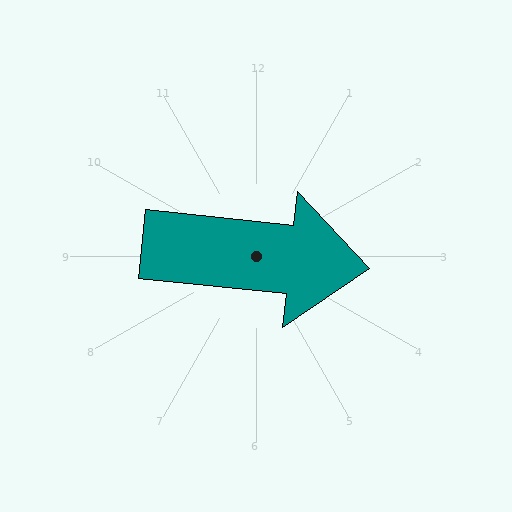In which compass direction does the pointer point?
East.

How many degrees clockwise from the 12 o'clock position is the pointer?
Approximately 96 degrees.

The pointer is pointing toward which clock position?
Roughly 3 o'clock.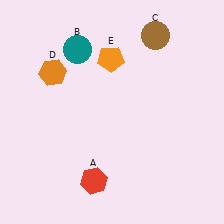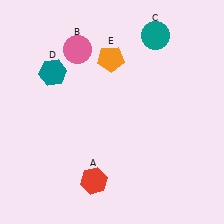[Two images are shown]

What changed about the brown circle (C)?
In Image 1, C is brown. In Image 2, it changed to teal.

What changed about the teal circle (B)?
In Image 1, B is teal. In Image 2, it changed to pink.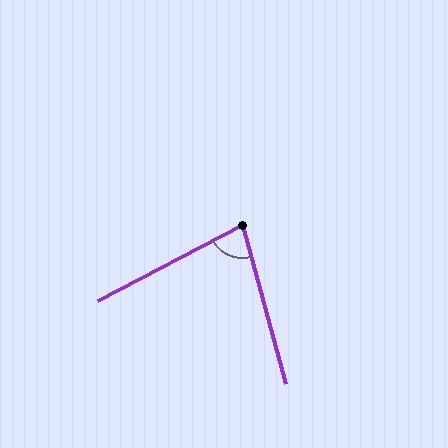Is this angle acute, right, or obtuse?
It is acute.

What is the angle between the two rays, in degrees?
Approximately 78 degrees.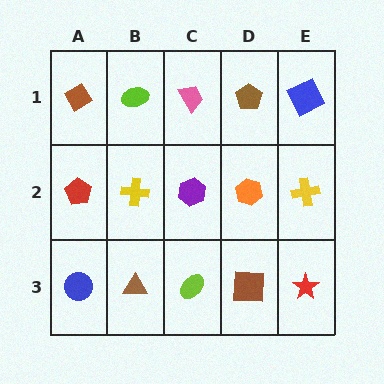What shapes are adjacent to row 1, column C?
A purple hexagon (row 2, column C), a lime ellipse (row 1, column B), a brown pentagon (row 1, column D).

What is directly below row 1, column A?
A red pentagon.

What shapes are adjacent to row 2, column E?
A blue square (row 1, column E), a red star (row 3, column E), an orange hexagon (row 2, column D).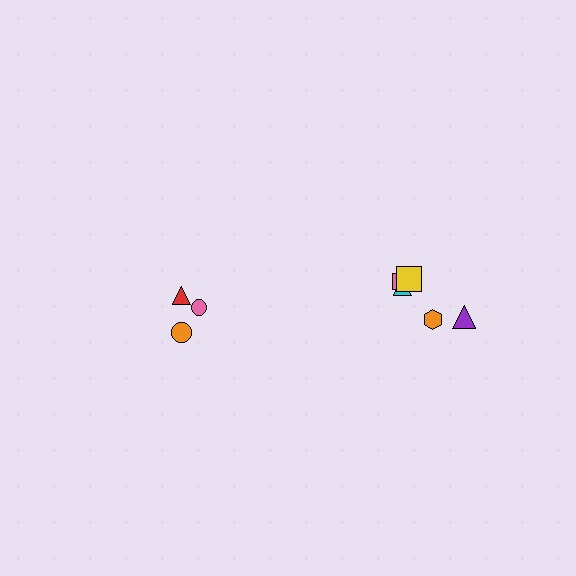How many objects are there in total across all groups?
There are 8 objects.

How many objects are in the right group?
There are 5 objects.